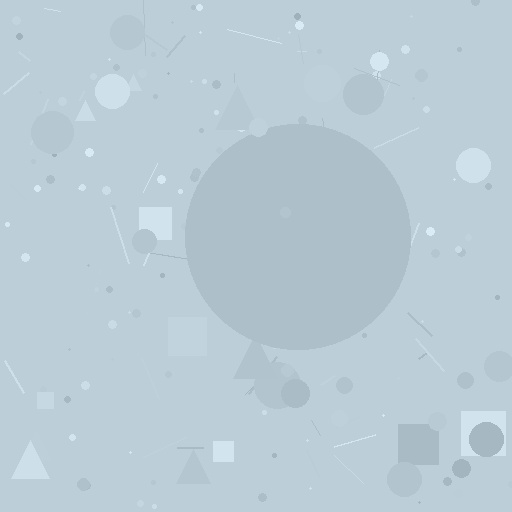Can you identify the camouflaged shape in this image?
The camouflaged shape is a circle.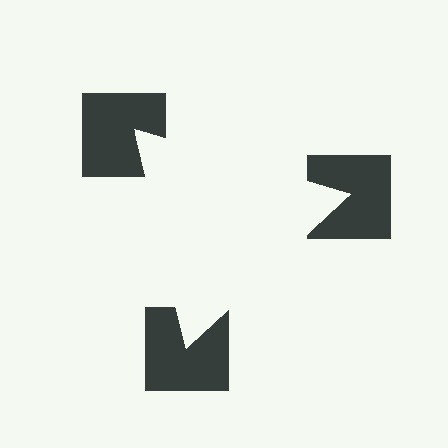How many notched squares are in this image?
There are 3 — one at each vertex of the illusory triangle.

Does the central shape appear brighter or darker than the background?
It typically appears slightly brighter than the background, even though no actual brightness change is drawn.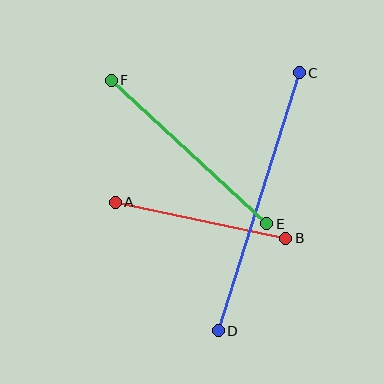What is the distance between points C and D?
The distance is approximately 271 pixels.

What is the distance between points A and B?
The distance is approximately 174 pixels.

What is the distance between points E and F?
The distance is approximately 212 pixels.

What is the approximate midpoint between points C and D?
The midpoint is at approximately (259, 202) pixels.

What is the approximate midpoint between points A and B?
The midpoint is at approximately (200, 220) pixels.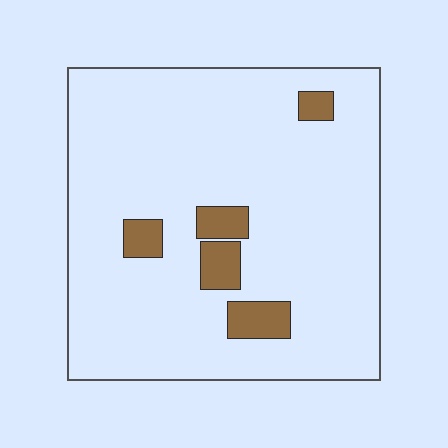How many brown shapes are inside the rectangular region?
5.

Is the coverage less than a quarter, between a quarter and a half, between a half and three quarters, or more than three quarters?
Less than a quarter.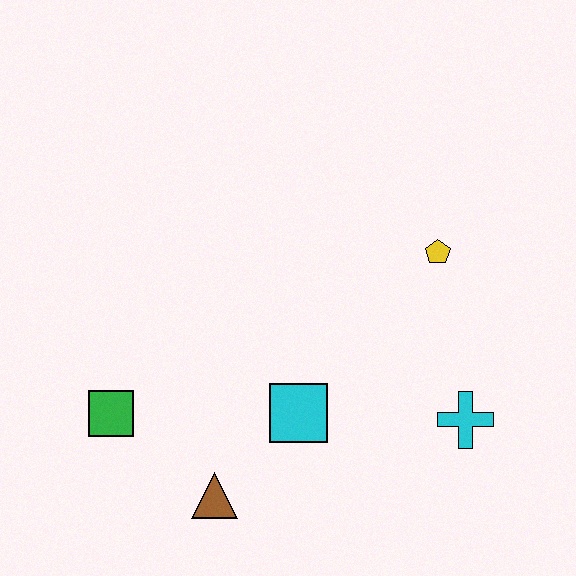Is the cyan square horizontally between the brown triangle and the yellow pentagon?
Yes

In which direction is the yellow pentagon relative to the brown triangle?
The yellow pentagon is above the brown triangle.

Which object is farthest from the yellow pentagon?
The green square is farthest from the yellow pentagon.